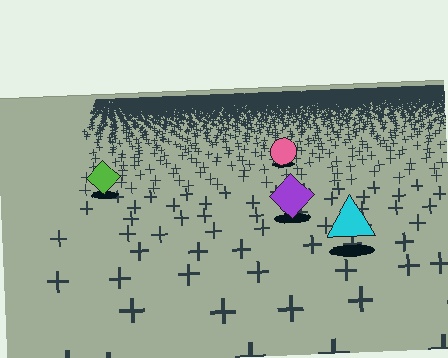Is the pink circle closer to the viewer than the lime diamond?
No. The lime diamond is closer — you can tell from the texture gradient: the ground texture is coarser near it.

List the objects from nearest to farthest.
From nearest to farthest: the cyan triangle, the purple diamond, the lime diamond, the pink circle.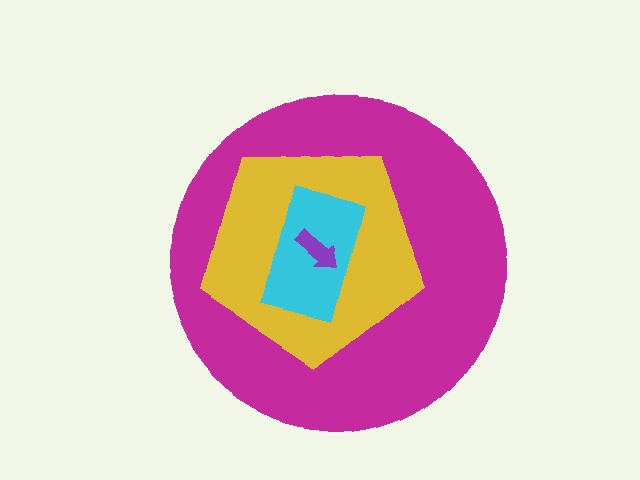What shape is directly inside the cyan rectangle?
The purple arrow.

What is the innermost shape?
The purple arrow.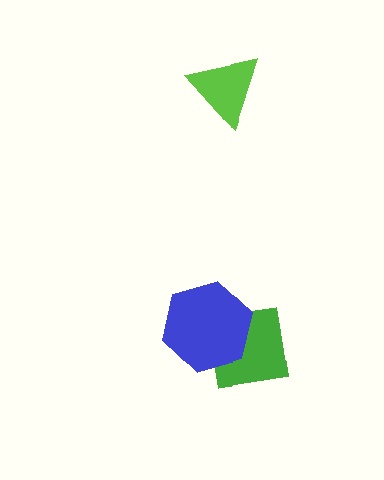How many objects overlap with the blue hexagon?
1 object overlaps with the blue hexagon.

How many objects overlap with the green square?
1 object overlaps with the green square.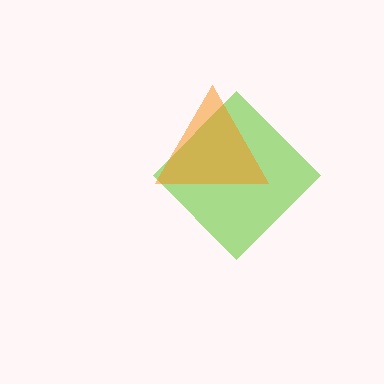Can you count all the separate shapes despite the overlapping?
Yes, there are 2 separate shapes.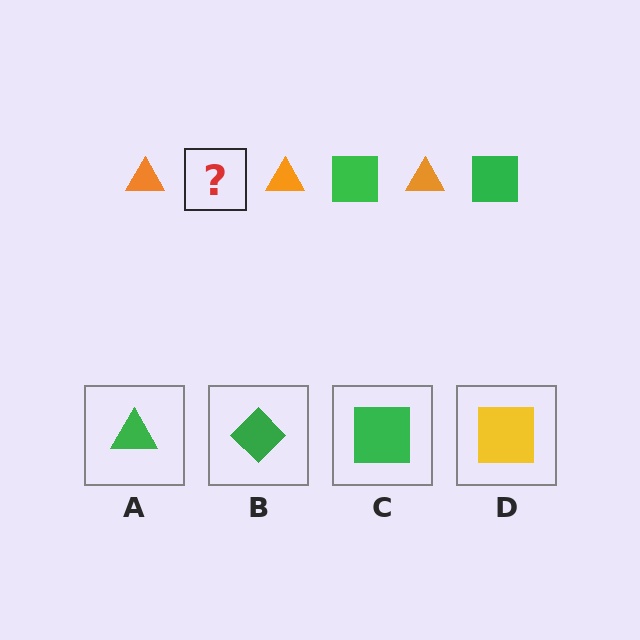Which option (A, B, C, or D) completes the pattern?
C.